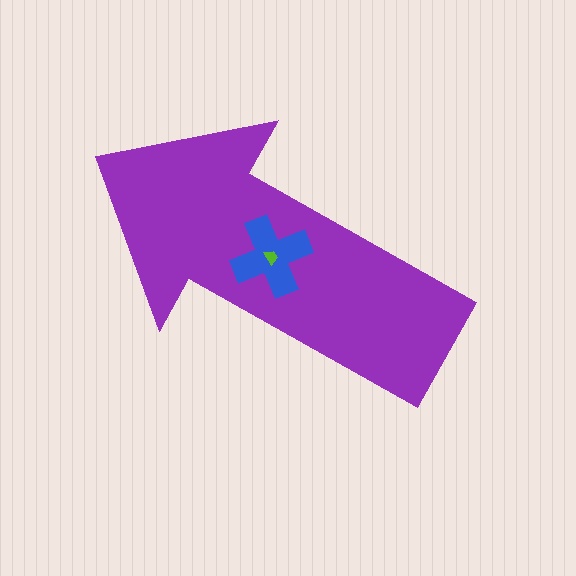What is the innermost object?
The lime trapezoid.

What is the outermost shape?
The purple arrow.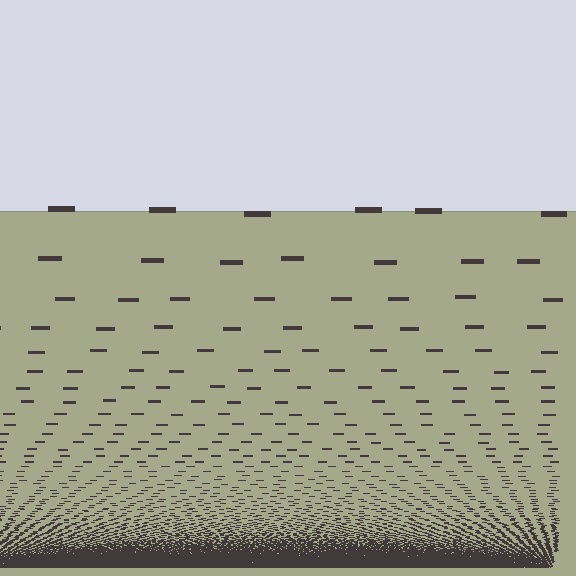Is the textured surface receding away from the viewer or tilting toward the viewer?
The surface appears to tilt toward the viewer. Texture elements get larger and sparser toward the top.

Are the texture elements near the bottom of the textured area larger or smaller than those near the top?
Smaller. The gradient is inverted — elements near the bottom are smaller and denser.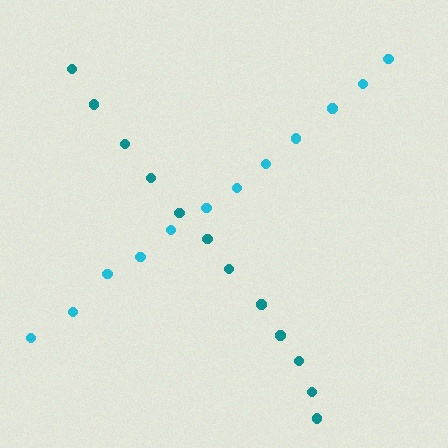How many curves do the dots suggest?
There are 2 distinct paths.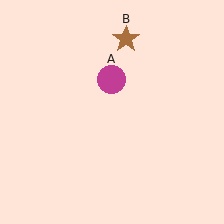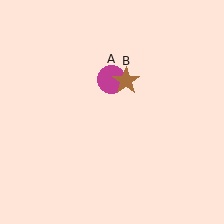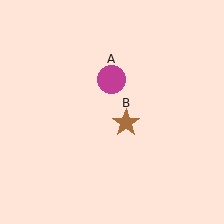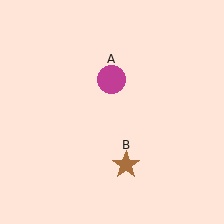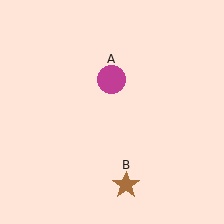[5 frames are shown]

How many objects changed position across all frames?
1 object changed position: brown star (object B).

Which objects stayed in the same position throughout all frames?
Magenta circle (object A) remained stationary.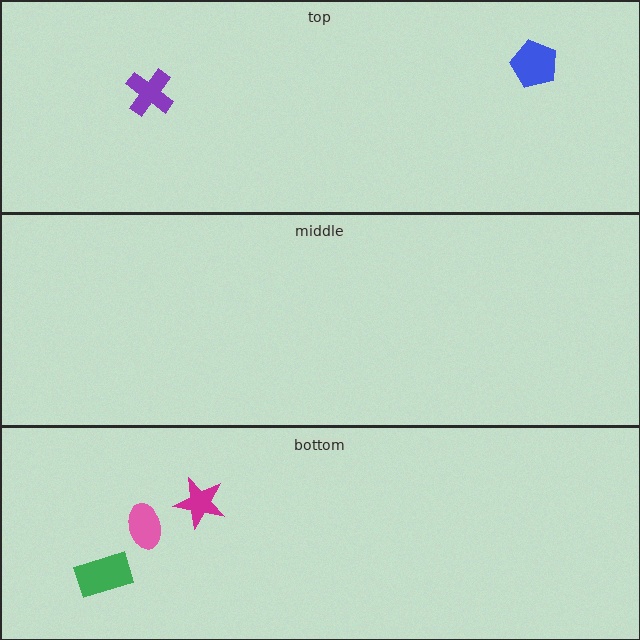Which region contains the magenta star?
The bottom region.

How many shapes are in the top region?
2.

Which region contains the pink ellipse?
The bottom region.